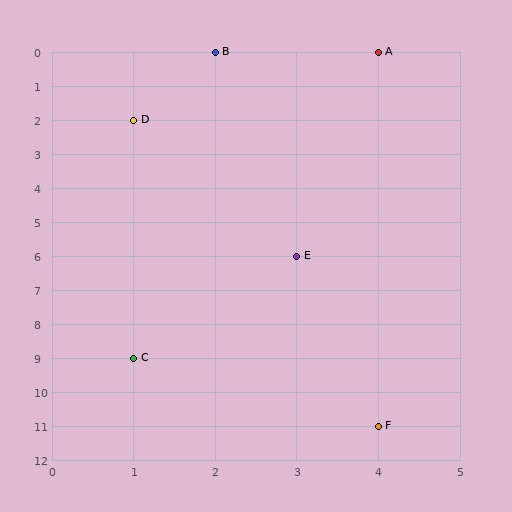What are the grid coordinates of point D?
Point D is at grid coordinates (1, 2).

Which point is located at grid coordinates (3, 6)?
Point E is at (3, 6).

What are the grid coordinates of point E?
Point E is at grid coordinates (3, 6).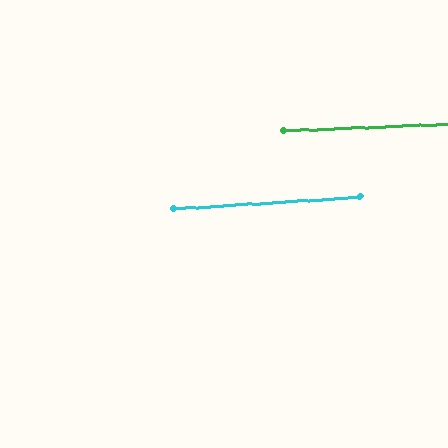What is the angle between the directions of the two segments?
Approximately 2 degrees.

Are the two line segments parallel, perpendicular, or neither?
Parallel — their directions differ by only 1.6°.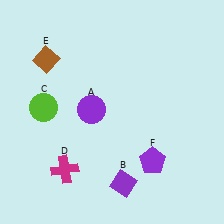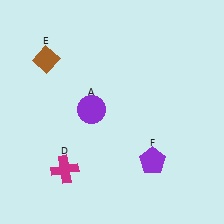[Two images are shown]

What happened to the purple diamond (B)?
The purple diamond (B) was removed in Image 2. It was in the bottom-right area of Image 1.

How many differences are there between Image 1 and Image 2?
There are 2 differences between the two images.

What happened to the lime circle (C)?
The lime circle (C) was removed in Image 2. It was in the top-left area of Image 1.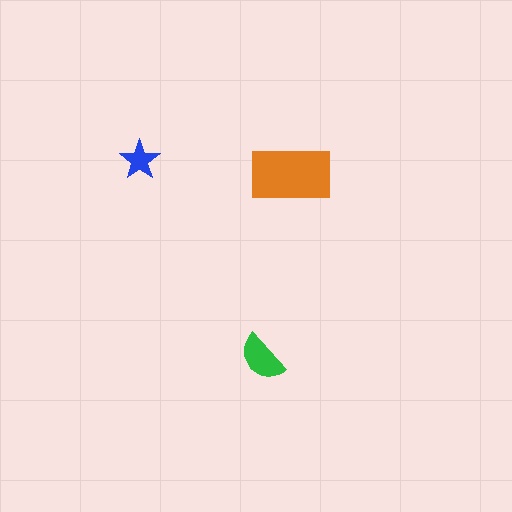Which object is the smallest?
The blue star.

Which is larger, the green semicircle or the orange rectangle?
The orange rectangle.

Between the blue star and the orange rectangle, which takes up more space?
The orange rectangle.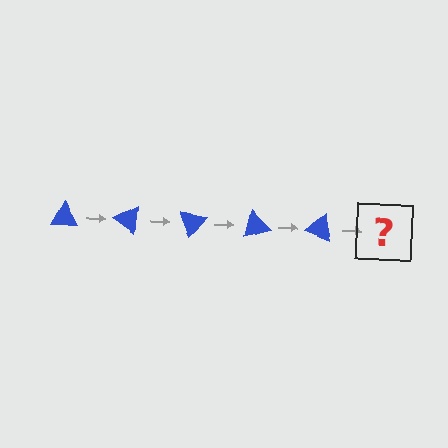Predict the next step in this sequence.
The next step is a blue triangle rotated 175 degrees.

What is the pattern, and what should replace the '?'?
The pattern is that the triangle rotates 35 degrees each step. The '?' should be a blue triangle rotated 175 degrees.